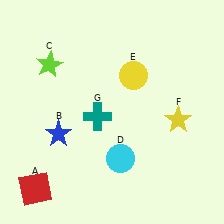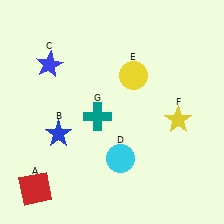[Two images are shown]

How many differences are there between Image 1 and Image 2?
There is 1 difference between the two images.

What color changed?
The star (C) changed from lime in Image 1 to blue in Image 2.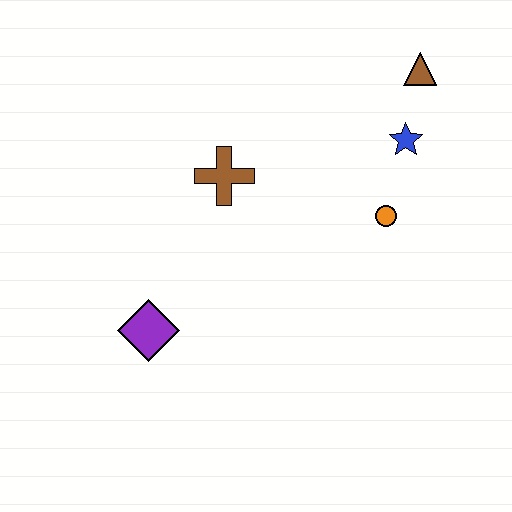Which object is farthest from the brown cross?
The brown triangle is farthest from the brown cross.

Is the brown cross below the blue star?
Yes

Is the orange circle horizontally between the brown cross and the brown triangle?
Yes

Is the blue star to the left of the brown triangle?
Yes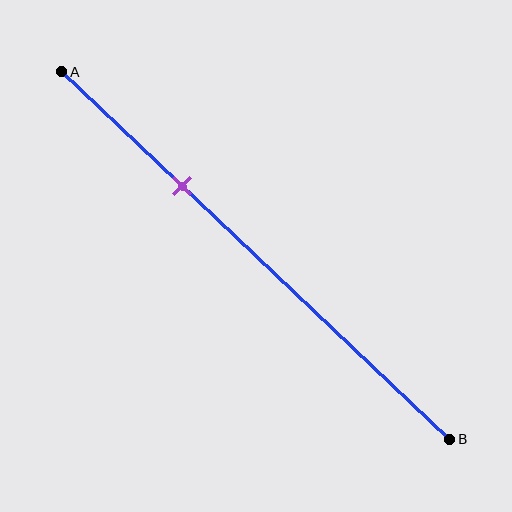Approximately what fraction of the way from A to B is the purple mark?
The purple mark is approximately 30% of the way from A to B.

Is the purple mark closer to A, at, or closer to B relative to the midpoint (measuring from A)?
The purple mark is closer to point A than the midpoint of segment AB.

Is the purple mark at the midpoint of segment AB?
No, the mark is at about 30% from A, not at the 50% midpoint.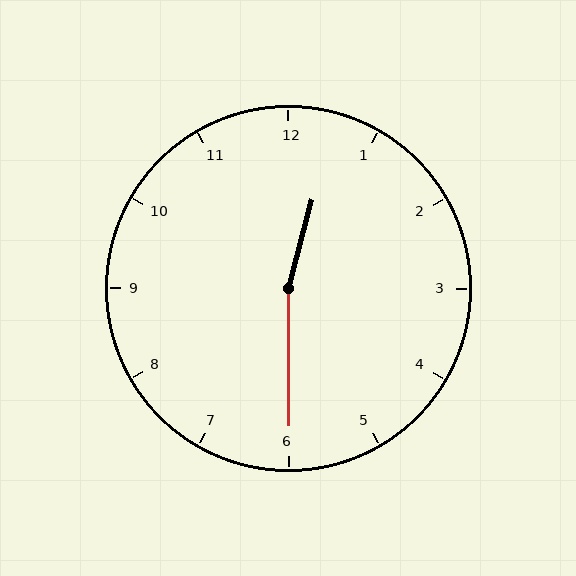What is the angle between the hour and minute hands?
Approximately 165 degrees.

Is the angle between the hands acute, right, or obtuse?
It is obtuse.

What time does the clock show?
12:30.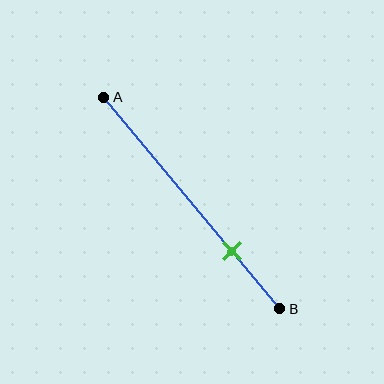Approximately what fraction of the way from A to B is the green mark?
The green mark is approximately 75% of the way from A to B.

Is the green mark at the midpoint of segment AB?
No, the mark is at about 75% from A, not at the 50% midpoint.